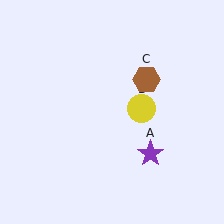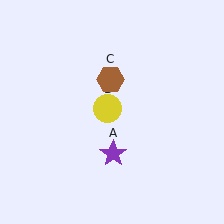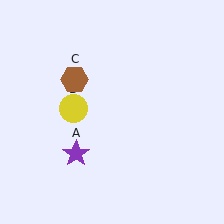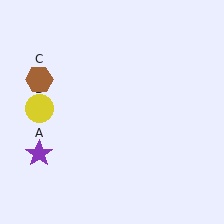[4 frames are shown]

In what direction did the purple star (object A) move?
The purple star (object A) moved left.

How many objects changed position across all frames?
3 objects changed position: purple star (object A), yellow circle (object B), brown hexagon (object C).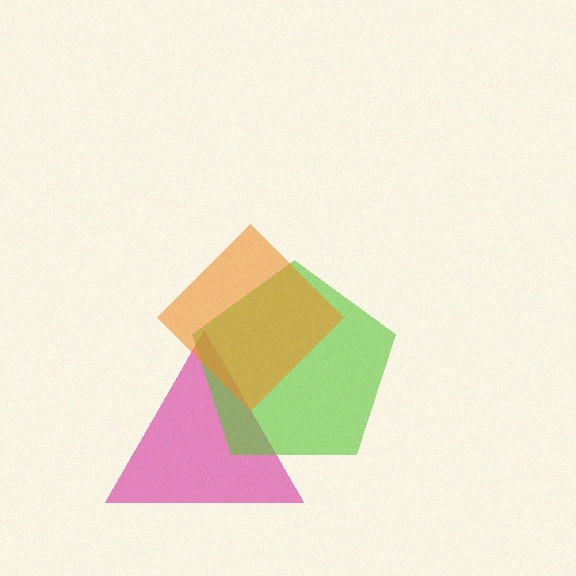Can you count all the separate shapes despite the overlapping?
Yes, there are 3 separate shapes.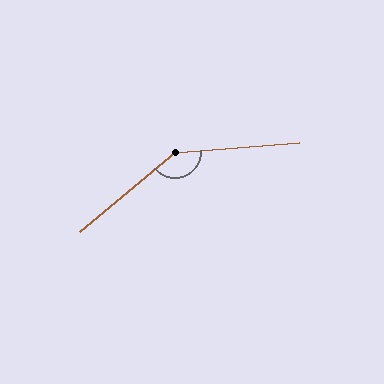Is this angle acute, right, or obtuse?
It is obtuse.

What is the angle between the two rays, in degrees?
Approximately 145 degrees.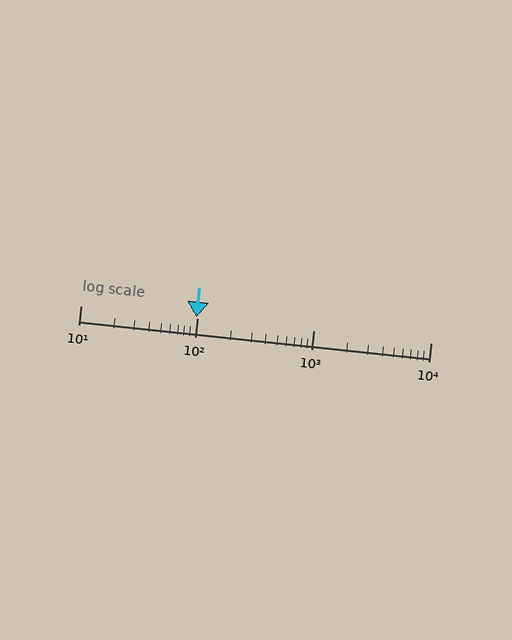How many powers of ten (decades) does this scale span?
The scale spans 3 decades, from 10 to 10000.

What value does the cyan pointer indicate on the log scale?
The pointer indicates approximately 98.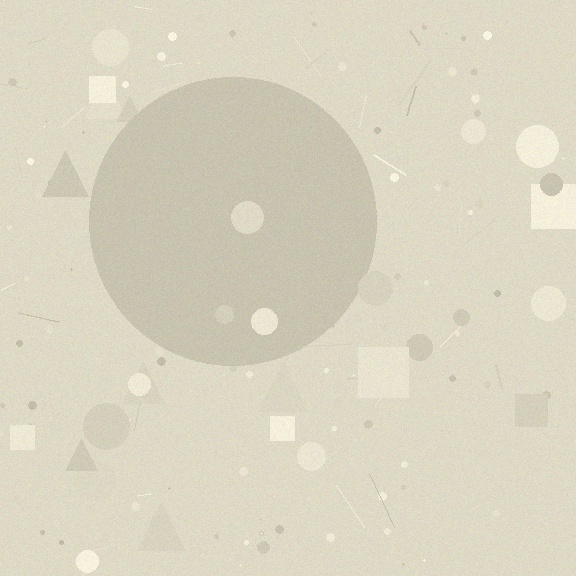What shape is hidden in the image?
A circle is hidden in the image.